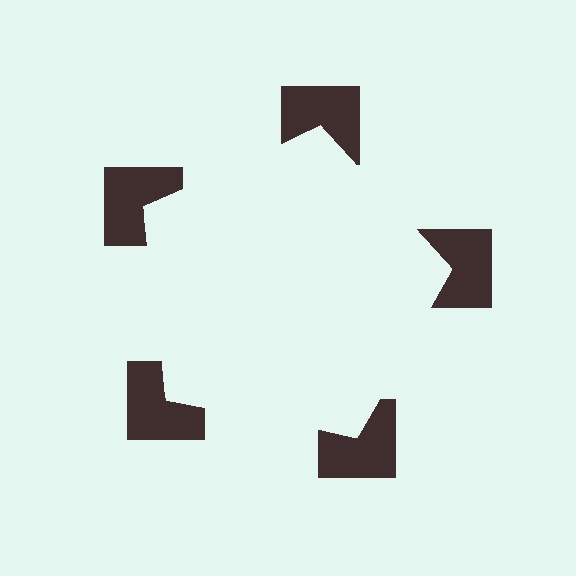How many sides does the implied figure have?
5 sides.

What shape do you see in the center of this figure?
An illusory pentagon — its edges are inferred from the aligned wedge cuts in the notched squares, not physically drawn.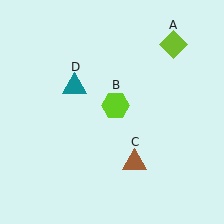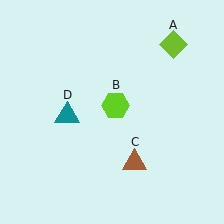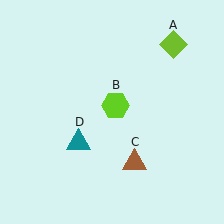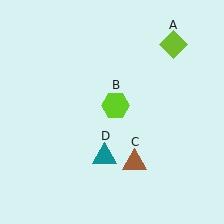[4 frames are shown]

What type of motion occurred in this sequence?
The teal triangle (object D) rotated counterclockwise around the center of the scene.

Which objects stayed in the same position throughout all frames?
Lime diamond (object A) and lime hexagon (object B) and brown triangle (object C) remained stationary.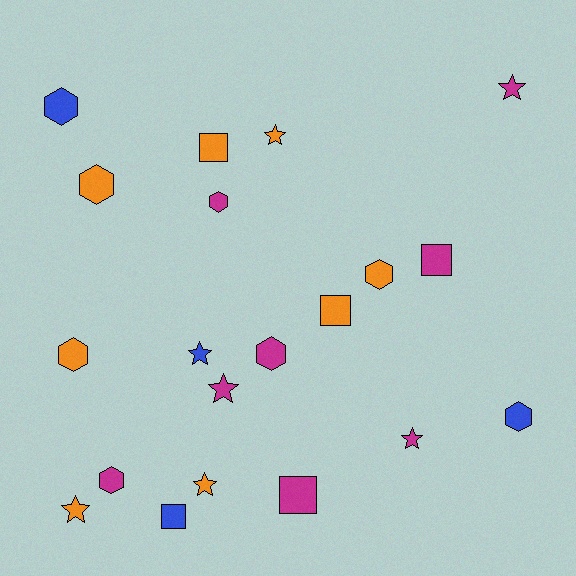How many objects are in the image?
There are 20 objects.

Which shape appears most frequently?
Hexagon, with 8 objects.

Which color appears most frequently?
Orange, with 8 objects.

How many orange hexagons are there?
There are 3 orange hexagons.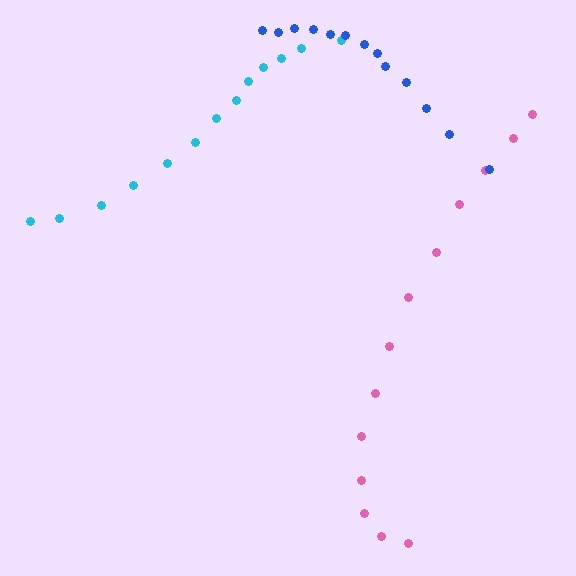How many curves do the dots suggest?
There are 3 distinct paths.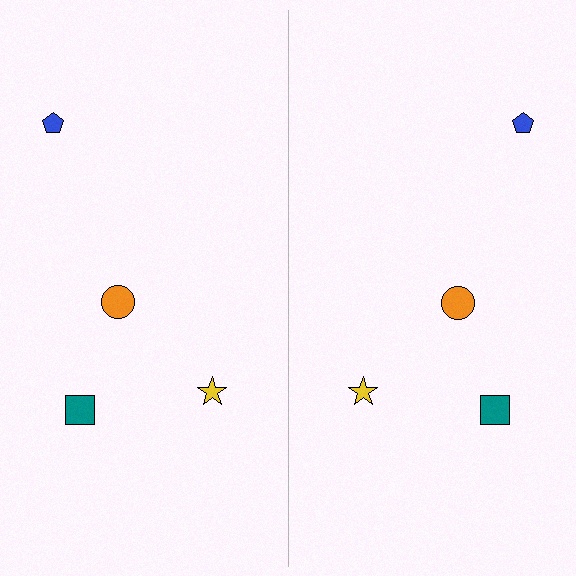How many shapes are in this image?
There are 8 shapes in this image.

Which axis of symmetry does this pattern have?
The pattern has a vertical axis of symmetry running through the center of the image.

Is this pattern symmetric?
Yes, this pattern has bilateral (reflection) symmetry.